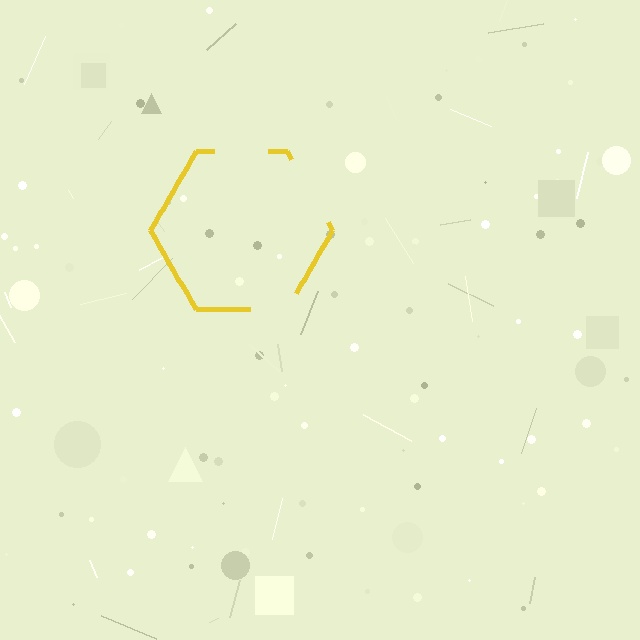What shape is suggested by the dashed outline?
The dashed outline suggests a hexagon.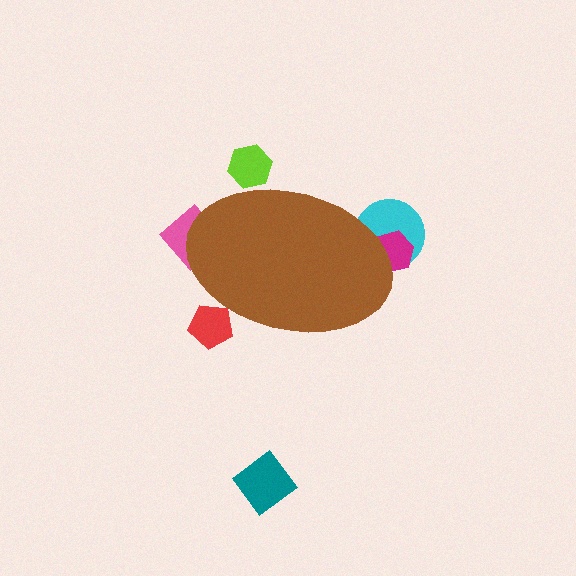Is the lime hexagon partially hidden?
Yes, the lime hexagon is partially hidden behind the brown ellipse.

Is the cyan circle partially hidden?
Yes, the cyan circle is partially hidden behind the brown ellipse.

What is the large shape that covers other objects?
A brown ellipse.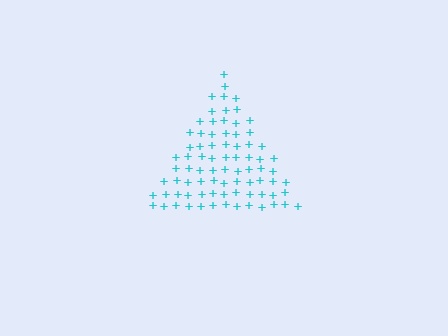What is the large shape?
The large shape is a triangle.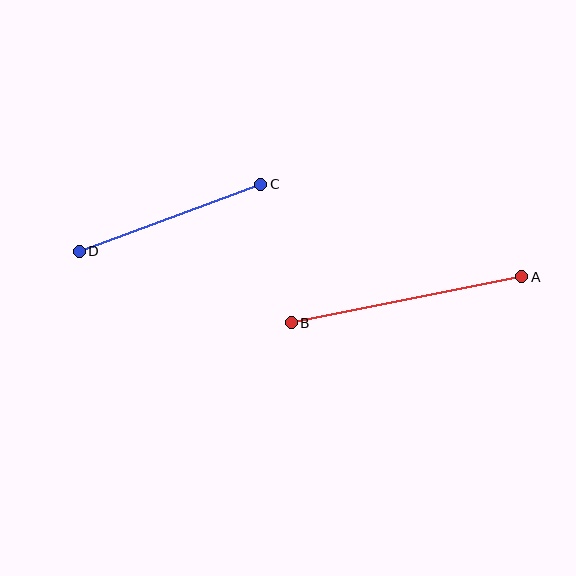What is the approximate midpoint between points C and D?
The midpoint is at approximately (170, 218) pixels.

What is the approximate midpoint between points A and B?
The midpoint is at approximately (407, 300) pixels.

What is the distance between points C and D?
The distance is approximately 194 pixels.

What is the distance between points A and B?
The distance is approximately 235 pixels.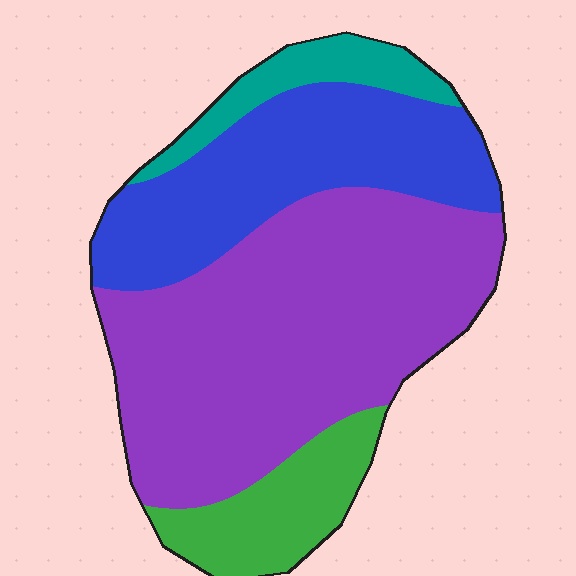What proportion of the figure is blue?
Blue covers 28% of the figure.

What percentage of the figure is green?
Green takes up about one eighth (1/8) of the figure.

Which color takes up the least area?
Teal, at roughly 10%.